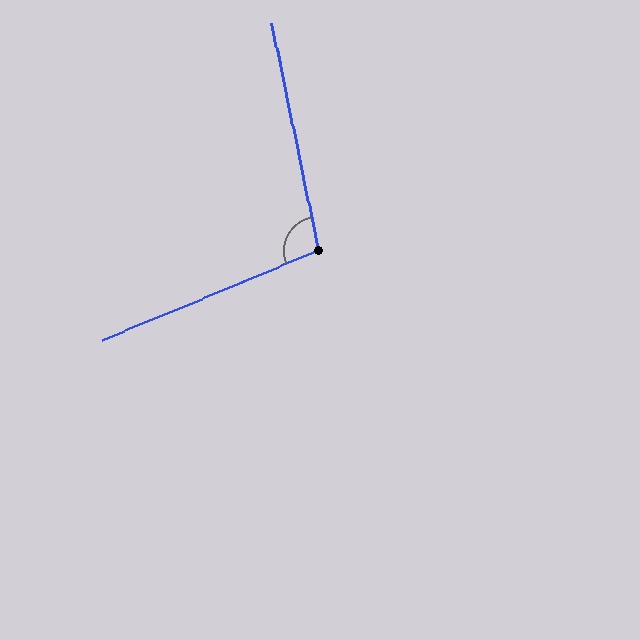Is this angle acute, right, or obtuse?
It is obtuse.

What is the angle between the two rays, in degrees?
Approximately 101 degrees.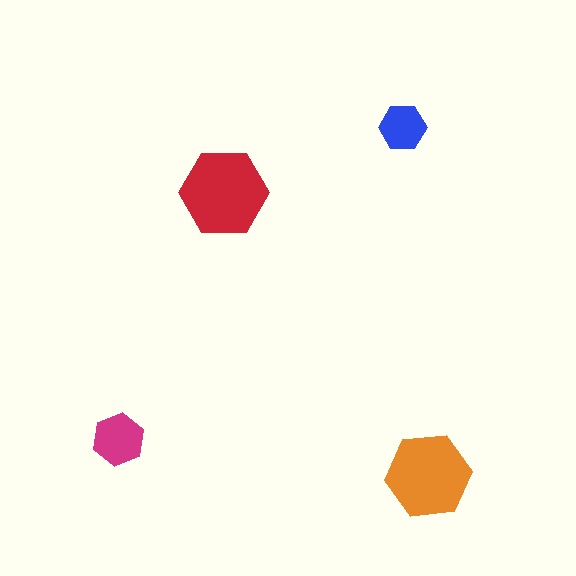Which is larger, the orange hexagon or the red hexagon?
The red one.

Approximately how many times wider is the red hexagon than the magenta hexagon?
About 1.5 times wider.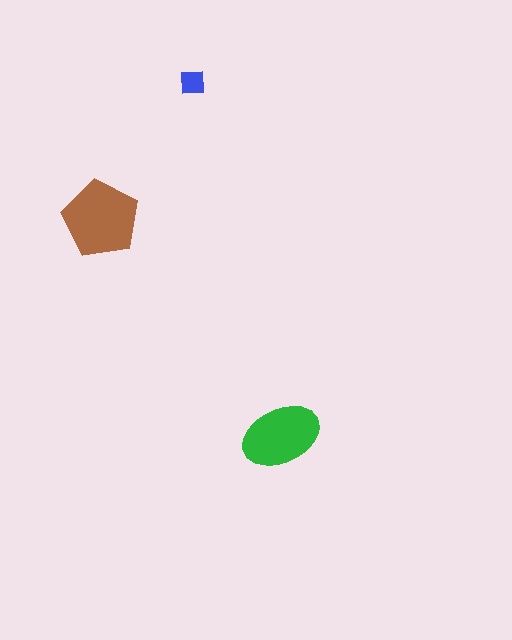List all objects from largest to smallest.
The brown pentagon, the green ellipse, the blue square.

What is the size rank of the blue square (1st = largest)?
3rd.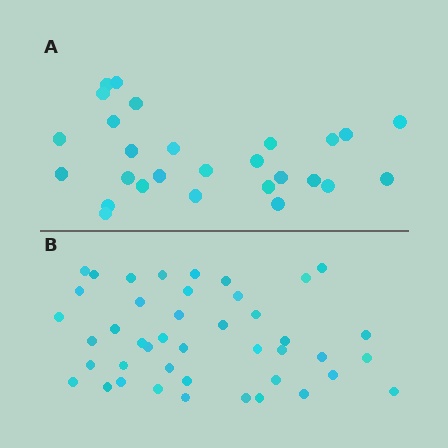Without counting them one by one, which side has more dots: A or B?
Region B (the bottom region) has more dots.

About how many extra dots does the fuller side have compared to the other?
Region B has approximately 15 more dots than region A.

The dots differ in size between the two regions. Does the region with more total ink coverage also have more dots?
No. Region A has more total ink coverage because its dots are larger, but region B actually contains more individual dots. Total area can be misleading — the number of items is what matters here.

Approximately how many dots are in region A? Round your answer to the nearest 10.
About 30 dots. (The exact count is 27, which rounds to 30.)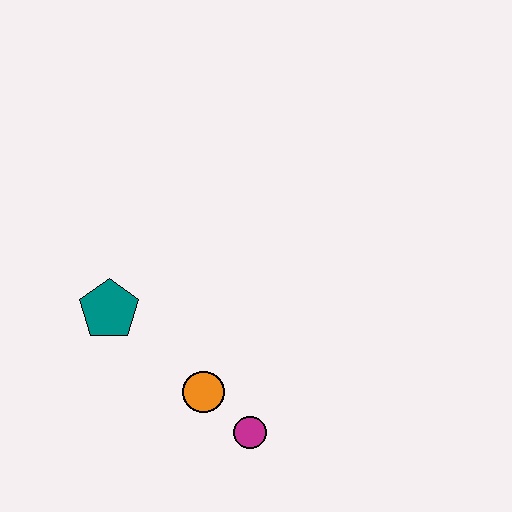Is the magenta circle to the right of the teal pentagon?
Yes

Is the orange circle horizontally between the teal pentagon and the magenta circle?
Yes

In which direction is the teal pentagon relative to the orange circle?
The teal pentagon is to the left of the orange circle.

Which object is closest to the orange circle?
The magenta circle is closest to the orange circle.